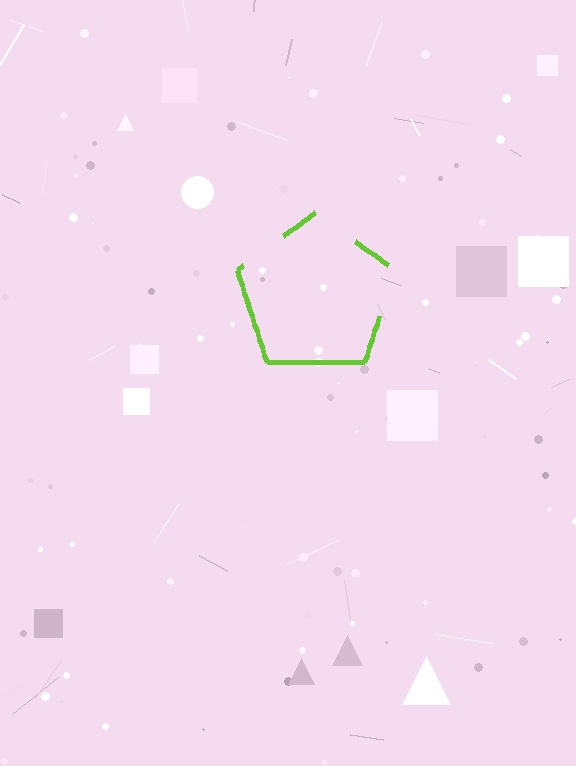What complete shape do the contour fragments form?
The contour fragments form a pentagon.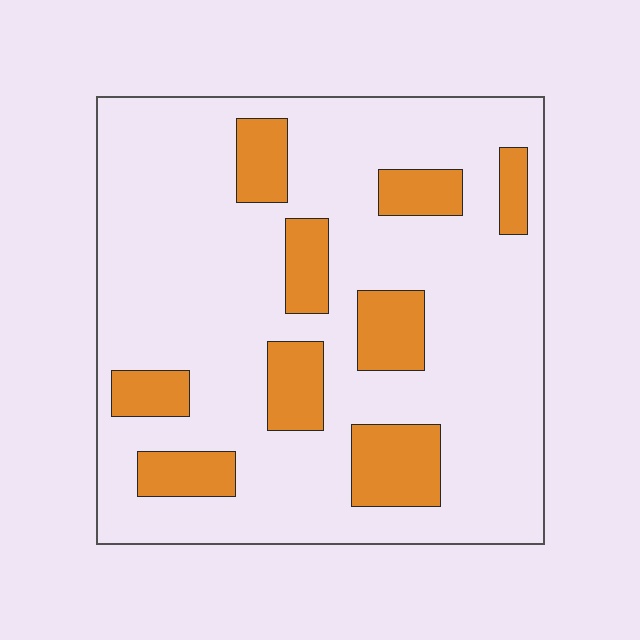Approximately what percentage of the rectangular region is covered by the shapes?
Approximately 20%.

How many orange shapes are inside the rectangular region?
9.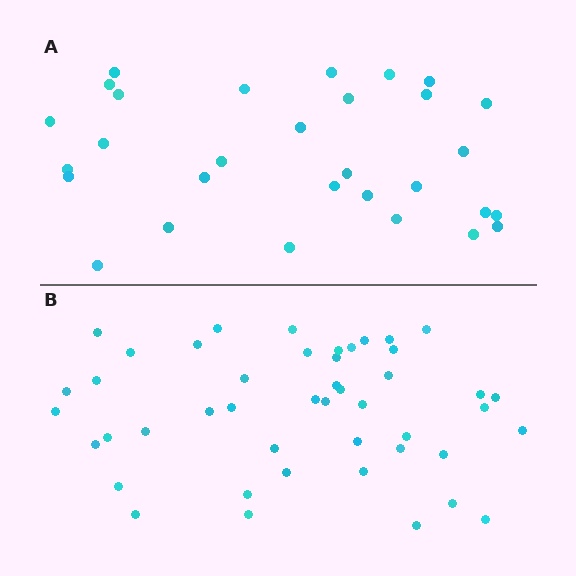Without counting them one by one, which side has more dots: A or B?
Region B (the bottom region) has more dots.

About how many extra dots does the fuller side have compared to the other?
Region B has approximately 15 more dots than region A.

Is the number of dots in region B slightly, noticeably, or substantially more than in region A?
Region B has substantially more. The ratio is roughly 1.5 to 1.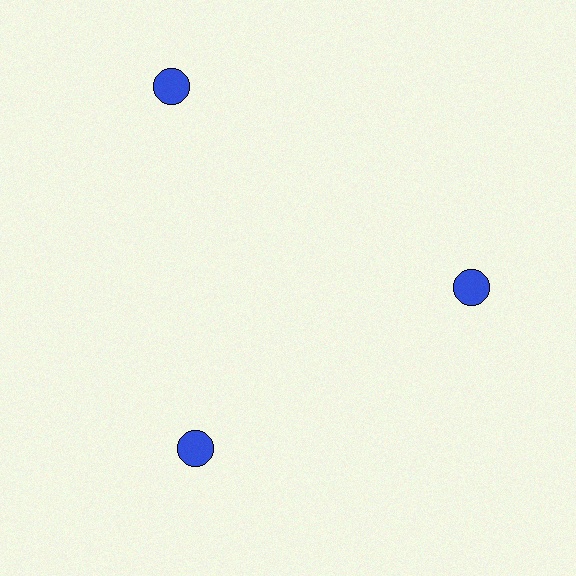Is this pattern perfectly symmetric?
No. The 3 blue circles are arranged in a ring, but one element near the 11 o'clock position is pushed outward from the center, breaking the 3-fold rotational symmetry.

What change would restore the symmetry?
The symmetry would be restored by moving it inward, back onto the ring so that all 3 circles sit at equal angles and equal distance from the center.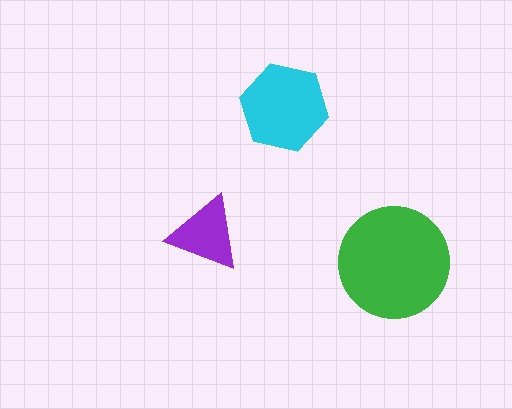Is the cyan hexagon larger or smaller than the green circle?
Smaller.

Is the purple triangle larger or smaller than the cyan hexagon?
Smaller.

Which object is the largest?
The green circle.